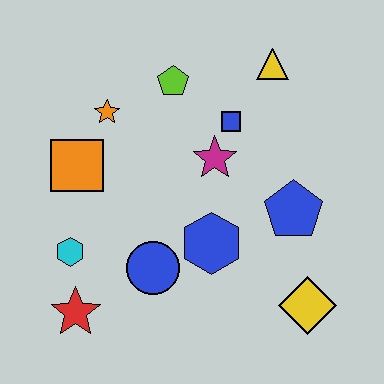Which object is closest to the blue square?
The magenta star is closest to the blue square.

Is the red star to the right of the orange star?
No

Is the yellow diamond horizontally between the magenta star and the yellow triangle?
No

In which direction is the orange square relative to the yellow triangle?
The orange square is to the left of the yellow triangle.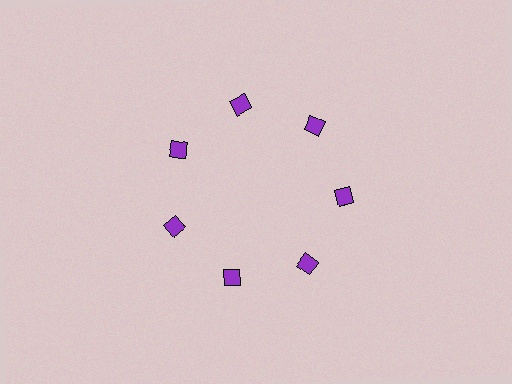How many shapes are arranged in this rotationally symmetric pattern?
There are 7 shapes, arranged in 7 groups of 1.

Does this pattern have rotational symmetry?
Yes, this pattern has 7-fold rotational symmetry. It looks the same after rotating 51 degrees around the center.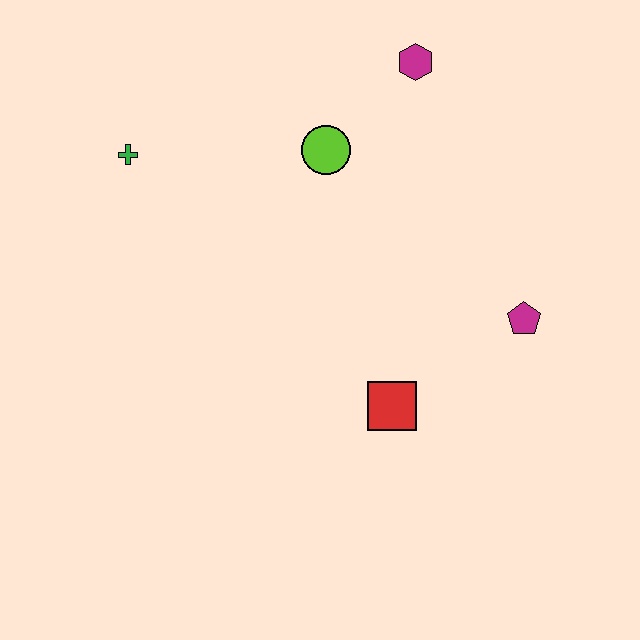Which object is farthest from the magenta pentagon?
The green cross is farthest from the magenta pentagon.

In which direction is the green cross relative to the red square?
The green cross is to the left of the red square.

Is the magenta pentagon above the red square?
Yes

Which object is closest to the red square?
The magenta pentagon is closest to the red square.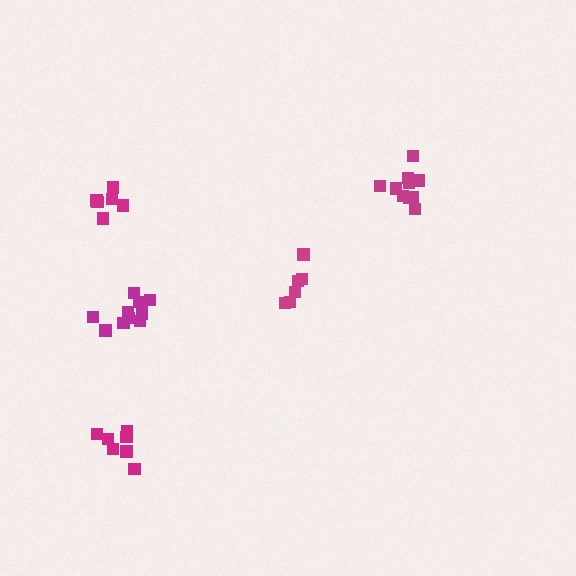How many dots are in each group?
Group 1: 6 dots, Group 2: 11 dots, Group 3: 6 dots, Group 4: 10 dots, Group 5: 7 dots (40 total).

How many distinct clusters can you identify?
There are 5 distinct clusters.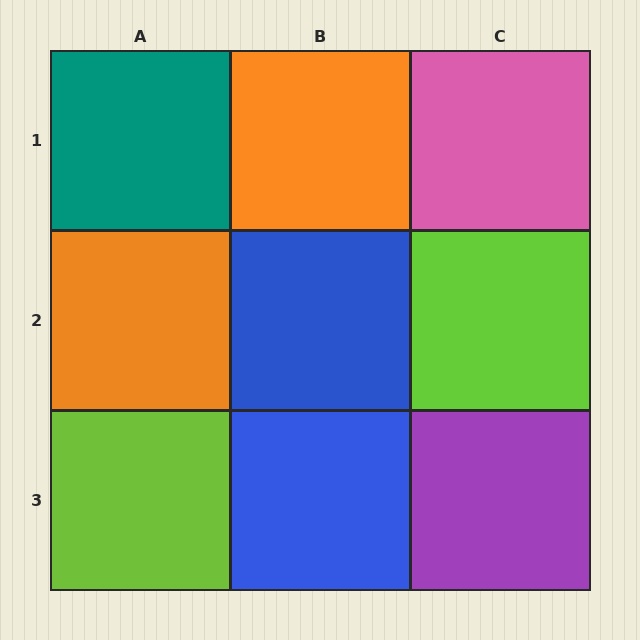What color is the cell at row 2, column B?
Blue.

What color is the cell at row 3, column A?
Lime.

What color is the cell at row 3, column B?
Blue.